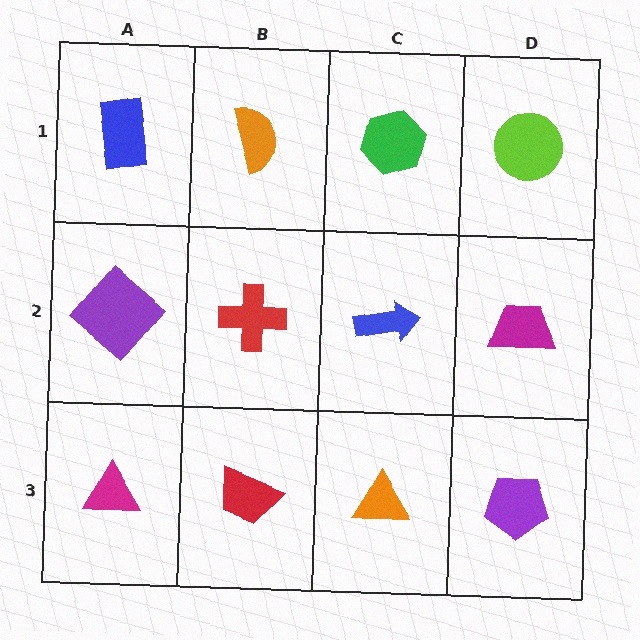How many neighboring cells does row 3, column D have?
2.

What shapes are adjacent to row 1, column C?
A blue arrow (row 2, column C), an orange semicircle (row 1, column B), a lime circle (row 1, column D).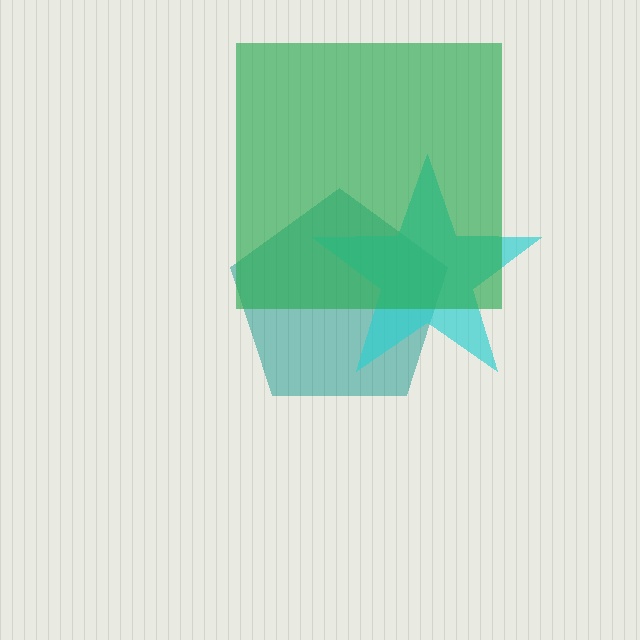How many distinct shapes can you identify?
There are 3 distinct shapes: a teal pentagon, a cyan star, a green square.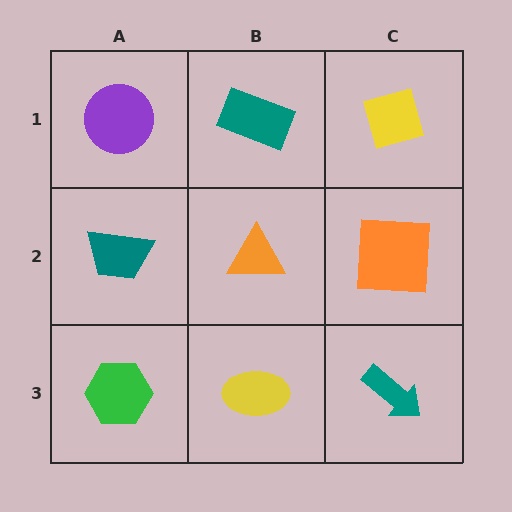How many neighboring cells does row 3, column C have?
2.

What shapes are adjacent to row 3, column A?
A teal trapezoid (row 2, column A), a yellow ellipse (row 3, column B).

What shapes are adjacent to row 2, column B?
A teal rectangle (row 1, column B), a yellow ellipse (row 3, column B), a teal trapezoid (row 2, column A), an orange square (row 2, column C).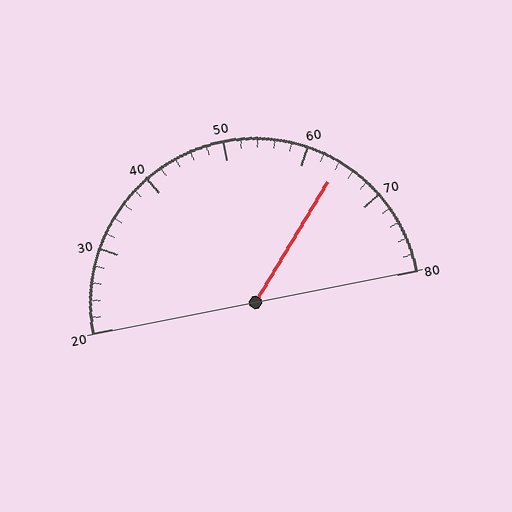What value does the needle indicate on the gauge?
The needle indicates approximately 64.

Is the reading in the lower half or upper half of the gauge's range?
The reading is in the upper half of the range (20 to 80).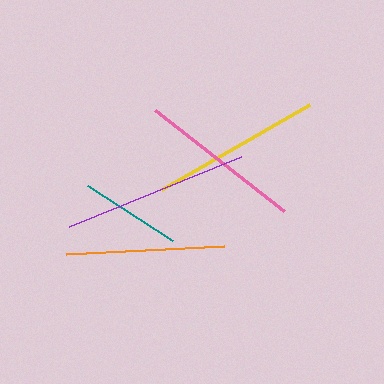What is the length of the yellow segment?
The yellow segment is approximately 171 pixels long.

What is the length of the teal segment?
The teal segment is approximately 101 pixels long.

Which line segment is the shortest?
The teal line is the shortest at approximately 101 pixels.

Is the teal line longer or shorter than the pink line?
The pink line is longer than the teal line.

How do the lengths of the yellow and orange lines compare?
The yellow and orange lines are approximately the same length.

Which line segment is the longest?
The purple line is the longest at approximately 186 pixels.